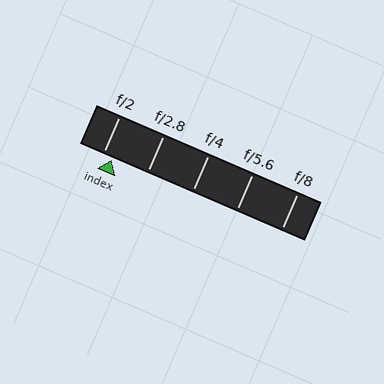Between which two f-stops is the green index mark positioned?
The index mark is between f/2 and f/2.8.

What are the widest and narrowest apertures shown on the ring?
The widest aperture shown is f/2 and the narrowest is f/8.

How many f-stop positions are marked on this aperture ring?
There are 5 f-stop positions marked.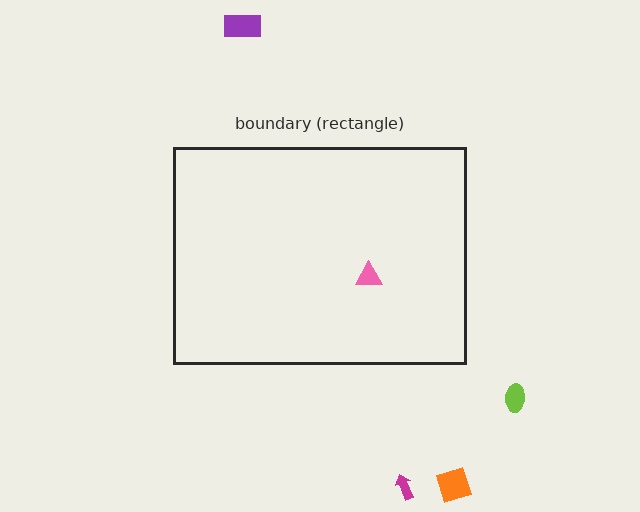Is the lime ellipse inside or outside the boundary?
Outside.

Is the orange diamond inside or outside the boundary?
Outside.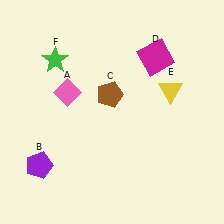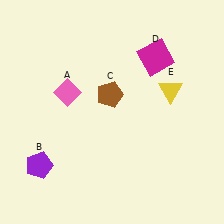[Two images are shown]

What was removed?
The green star (F) was removed in Image 2.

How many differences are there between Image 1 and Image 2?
There is 1 difference between the two images.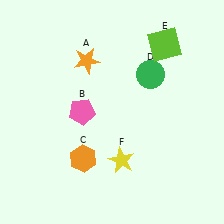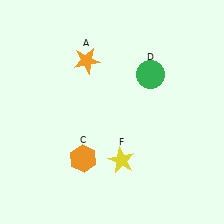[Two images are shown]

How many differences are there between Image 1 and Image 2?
There are 2 differences between the two images.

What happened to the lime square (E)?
The lime square (E) was removed in Image 2. It was in the top-right area of Image 1.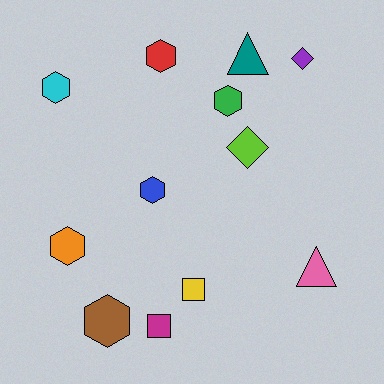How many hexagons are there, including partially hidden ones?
There are 6 hexagons.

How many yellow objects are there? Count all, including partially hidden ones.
There is 1 yellow object.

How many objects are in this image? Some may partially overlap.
There are 12 objects.